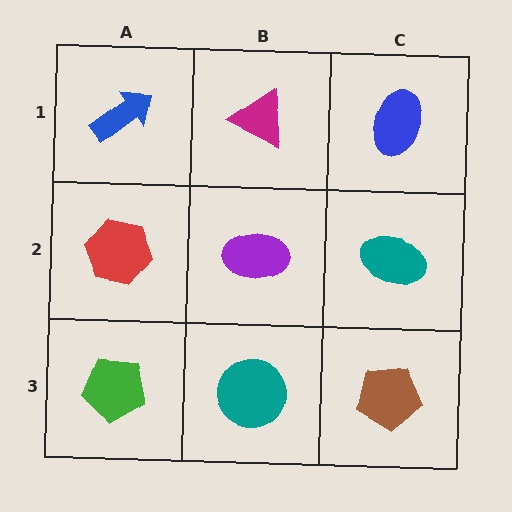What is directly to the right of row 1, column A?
A magenta triangle.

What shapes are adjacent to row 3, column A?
A red hexagon (row 2, column A), a teal circle (row 3, column B).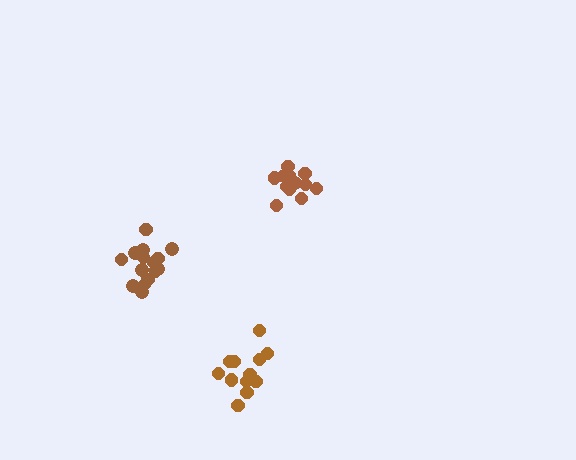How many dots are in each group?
Group 1: 12 dots, Group 2: 13 dots, Group 3: 15 dots (40 total).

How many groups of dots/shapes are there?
There are 3 groups.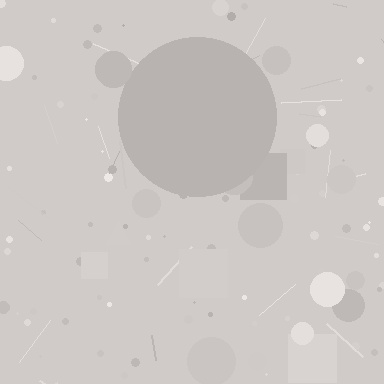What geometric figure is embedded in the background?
A circle is embedded in the background.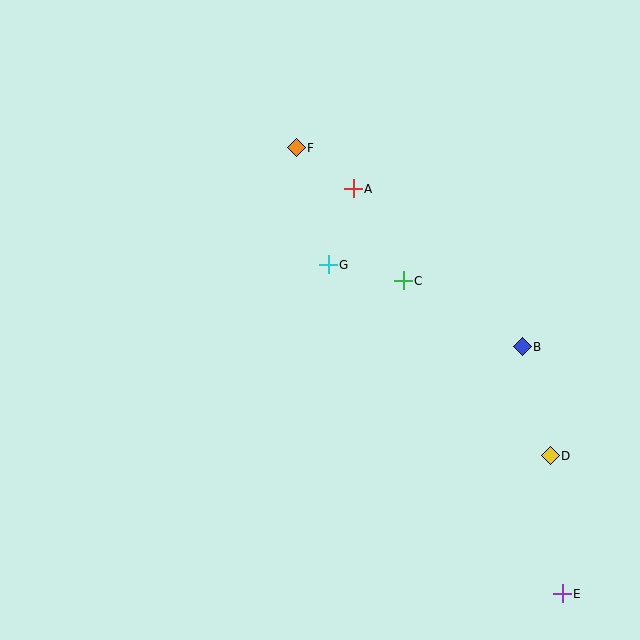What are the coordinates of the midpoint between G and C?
The midpoint between G and C is at (366, 273).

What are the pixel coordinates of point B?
Point B is at (522, 347).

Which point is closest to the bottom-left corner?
Point G is closest to the bottom-left corner.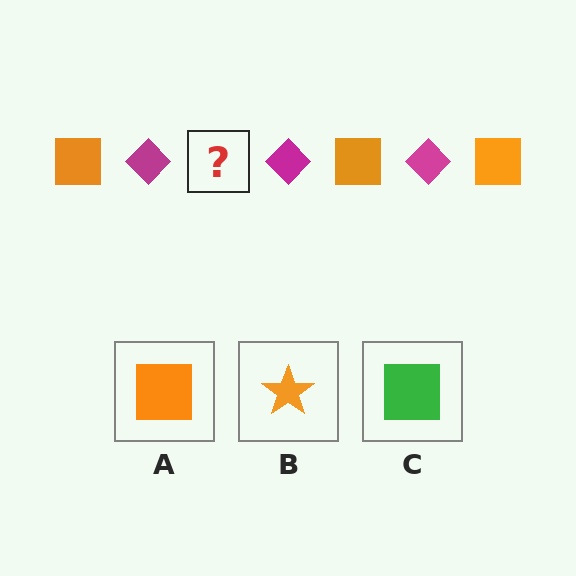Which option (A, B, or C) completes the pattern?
A.